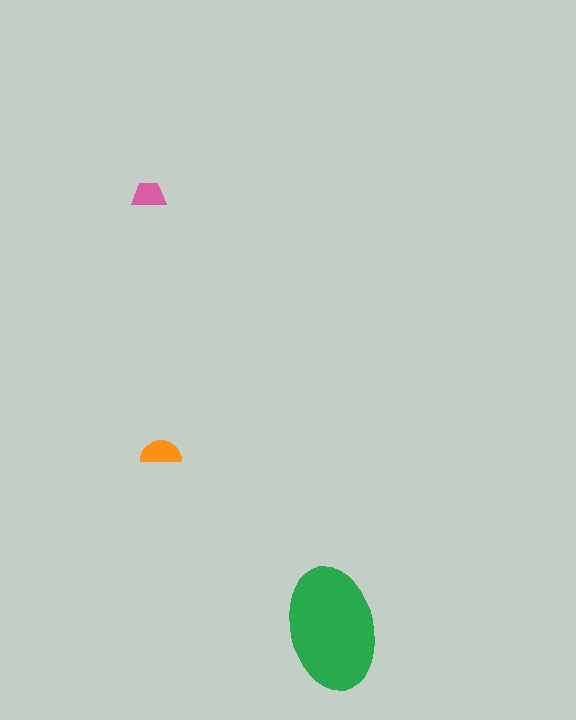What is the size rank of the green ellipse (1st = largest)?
1st.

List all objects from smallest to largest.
The pink trapezoid, the orange semicircle, the green ellipse.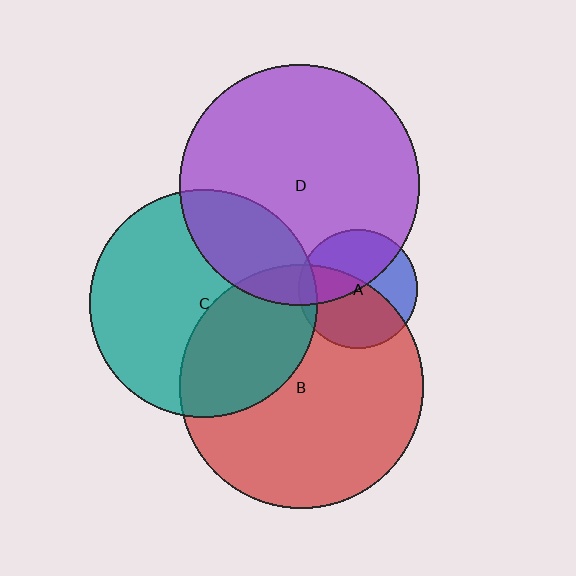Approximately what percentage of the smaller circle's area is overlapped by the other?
Approximately 45%.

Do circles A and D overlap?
Yes.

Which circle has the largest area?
Circle B (red).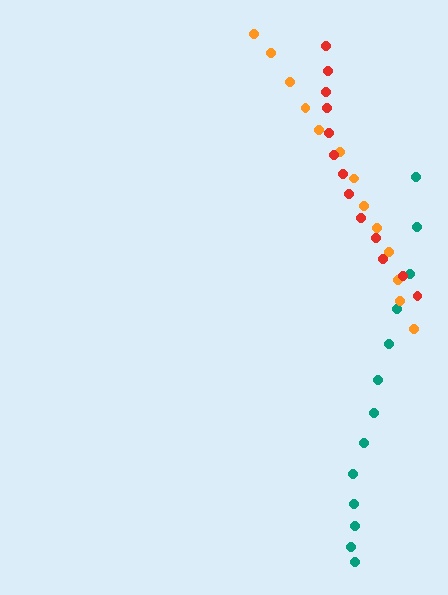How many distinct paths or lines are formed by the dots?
There are 3 distinct paths.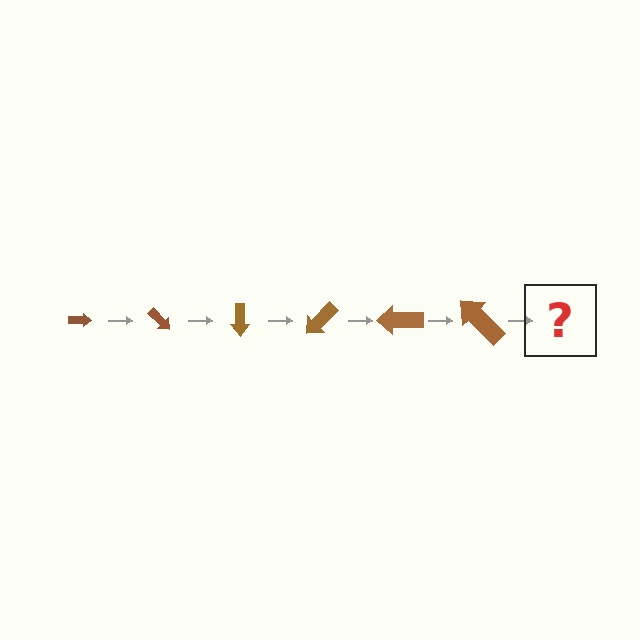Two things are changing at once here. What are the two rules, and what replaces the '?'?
The two rules are that the arrow grows larger each step and it rotates 45 degrees each step. The '?' should be an arrow, larger than the previous one and rotated 270 degrees from the start.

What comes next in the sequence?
The next element should be an arrow, larger than the previous one and rotated 270 degrees from the start.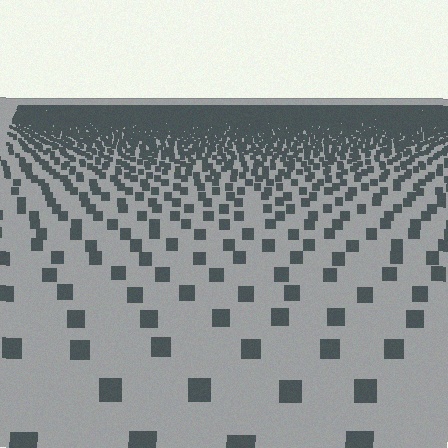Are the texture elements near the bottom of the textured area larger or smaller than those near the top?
Larger. Near the bottom, elements are closer to the viewer and appear at a bigger on-screen size.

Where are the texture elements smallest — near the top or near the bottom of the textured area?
Near the top.